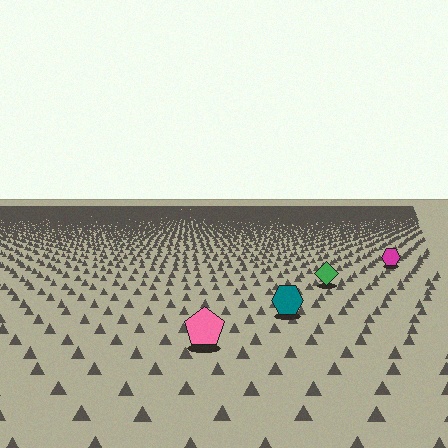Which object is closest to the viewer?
The pink pentagon is closest. The texture marks near it are larger and more spread out.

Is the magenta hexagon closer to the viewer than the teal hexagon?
No. The teal hexagon is closer — you can tell from the texture gradient: the ground texture is coarser near it.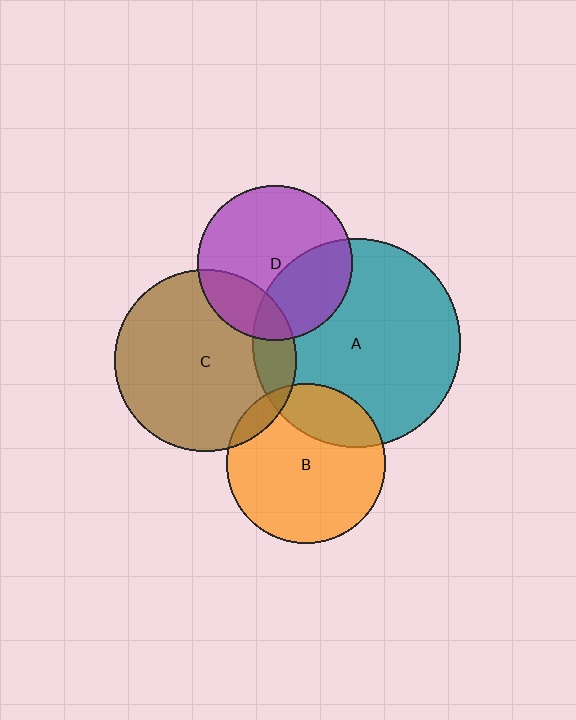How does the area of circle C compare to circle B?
Approximately 1.3 times.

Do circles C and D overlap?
Yes.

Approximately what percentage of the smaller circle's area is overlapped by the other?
Approximately 20%.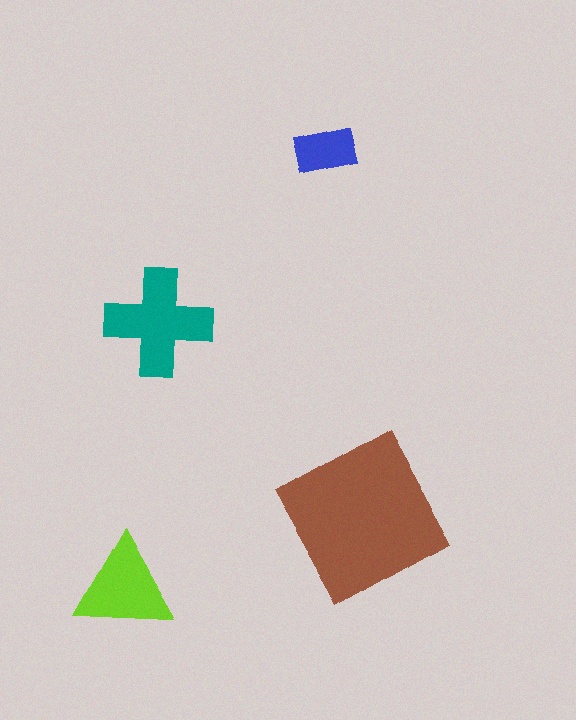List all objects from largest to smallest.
The brown square, the teal cross, the lime triangle, the blue rectangle.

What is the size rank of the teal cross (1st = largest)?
2nd.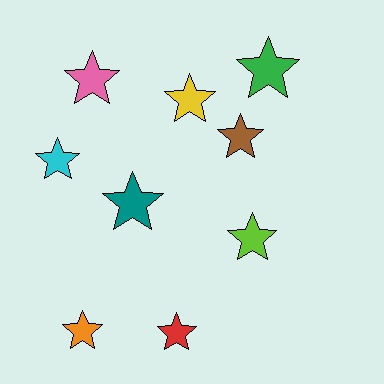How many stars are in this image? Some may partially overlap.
There are 9 stars.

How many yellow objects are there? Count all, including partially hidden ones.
There is 1 yellow object.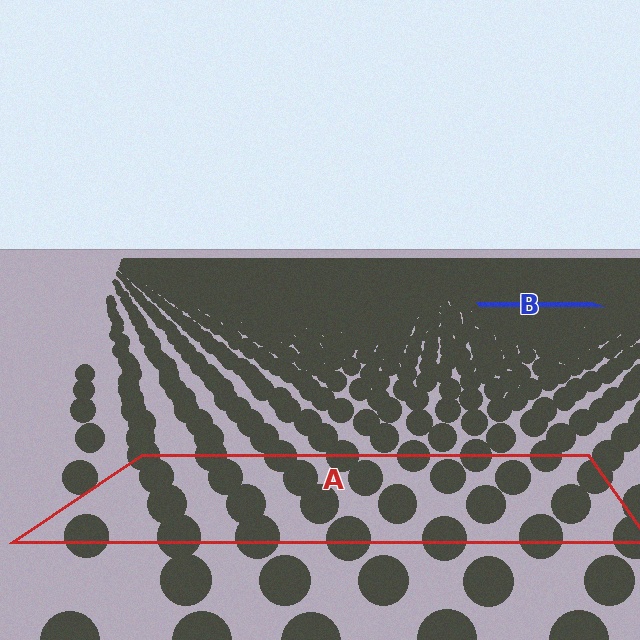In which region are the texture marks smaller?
The texture marks are smaller in region B, because it is farther away.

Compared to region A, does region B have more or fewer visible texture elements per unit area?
Region B has more texture elements per unit area — they are packed more densely because it is farther away.